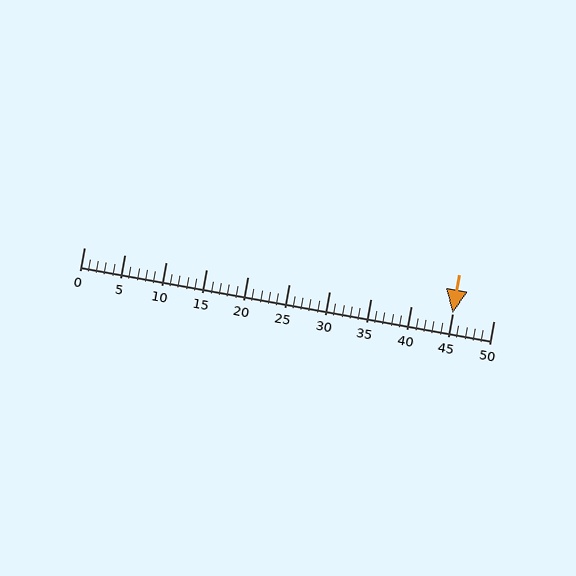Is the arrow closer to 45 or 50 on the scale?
The arrow is closer to 45.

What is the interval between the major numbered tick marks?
The major tick marks are spaced 5 units apart.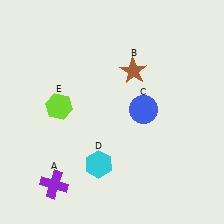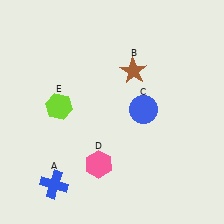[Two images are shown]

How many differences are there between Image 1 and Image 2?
There are 2 differences between the two images.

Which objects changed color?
A changed from purple to blue. D changed from cyan to pink.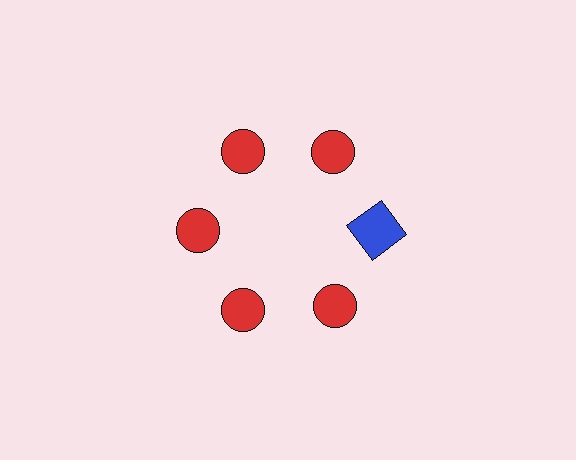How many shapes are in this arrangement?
There are 6 shapes arranged in a ring pattern.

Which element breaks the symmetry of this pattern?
The blue square at roughly the 3 o'clock position breaks the symmetry. All other shapes are red circles.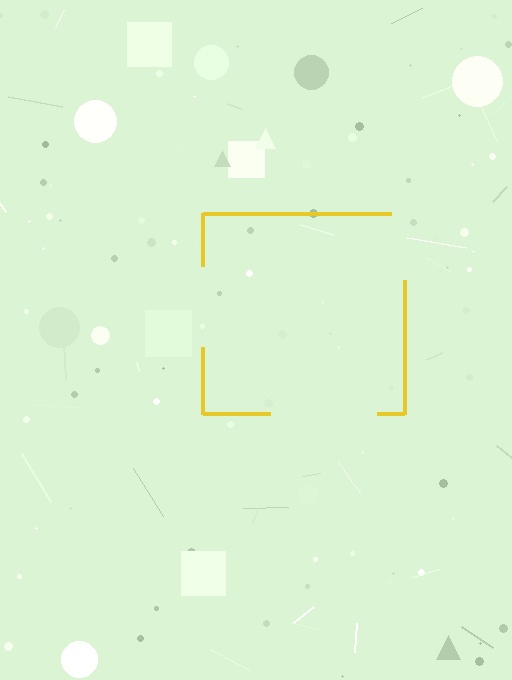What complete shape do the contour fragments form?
The contour fragments form a square.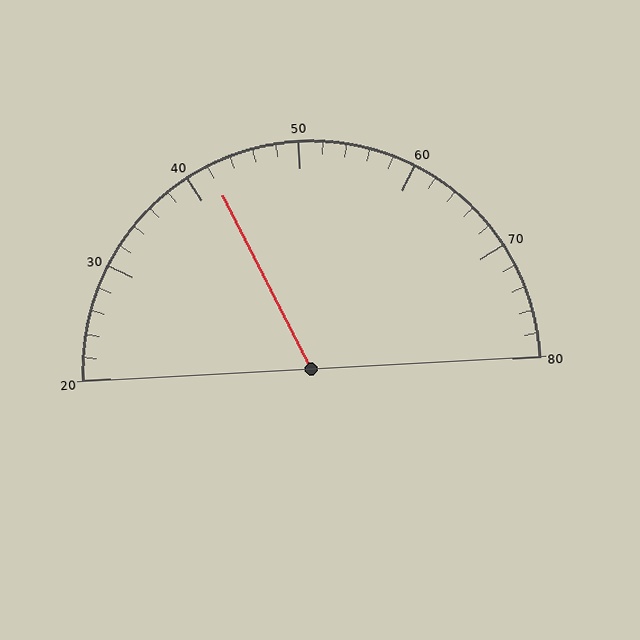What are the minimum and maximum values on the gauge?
The gauge ranges from 20 to 80.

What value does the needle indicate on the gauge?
The needle indicates approximately 42.